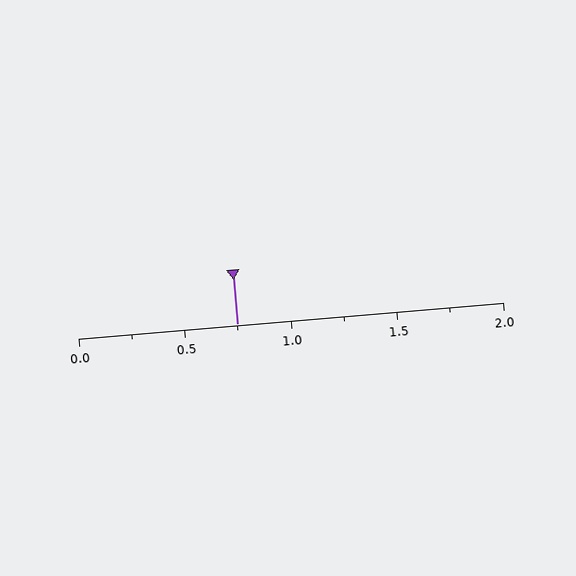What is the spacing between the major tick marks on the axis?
The major ticks are spaced 0.5 apart.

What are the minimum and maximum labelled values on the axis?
The axis runs from 0.0 to 2.0.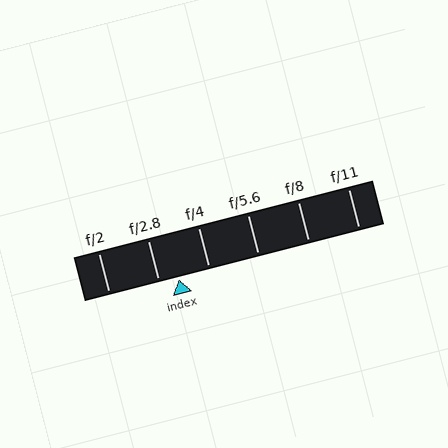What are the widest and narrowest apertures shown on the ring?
The widest aperture shown is f/2 and the narrowest is f/11.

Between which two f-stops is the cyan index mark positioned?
The index mark is between f/2.8 and f/4.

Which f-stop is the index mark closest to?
The index mark is closest to f/2.8.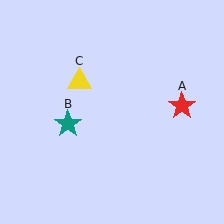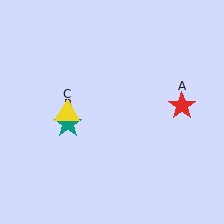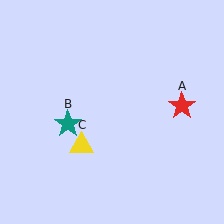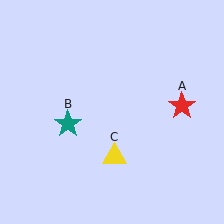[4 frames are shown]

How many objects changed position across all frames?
1 object changed position: yellow triangle (object C).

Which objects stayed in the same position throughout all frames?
Red star (object A) and teal star (object B) remained stationary.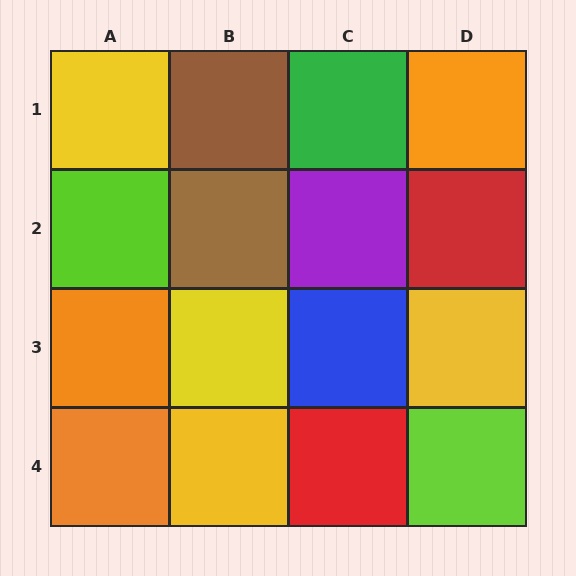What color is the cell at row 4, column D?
Lime.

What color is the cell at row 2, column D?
Red.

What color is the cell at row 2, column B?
Brown.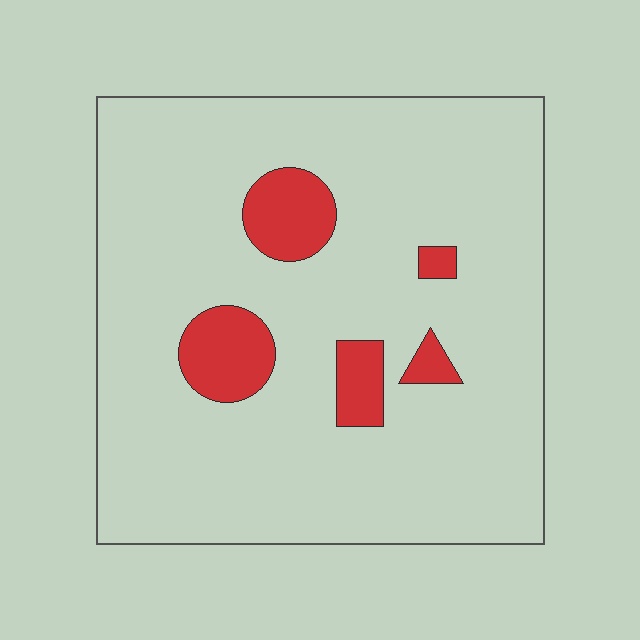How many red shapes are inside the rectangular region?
5.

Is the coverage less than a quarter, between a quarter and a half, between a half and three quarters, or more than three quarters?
Less than a quarter.